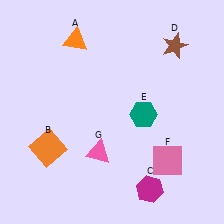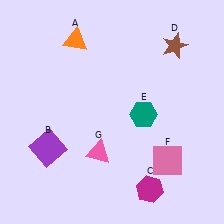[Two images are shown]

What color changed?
The square (B) changed from orange in Image 1 to purple in Image 2.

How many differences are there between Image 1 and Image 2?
There is 1 difference between the two images.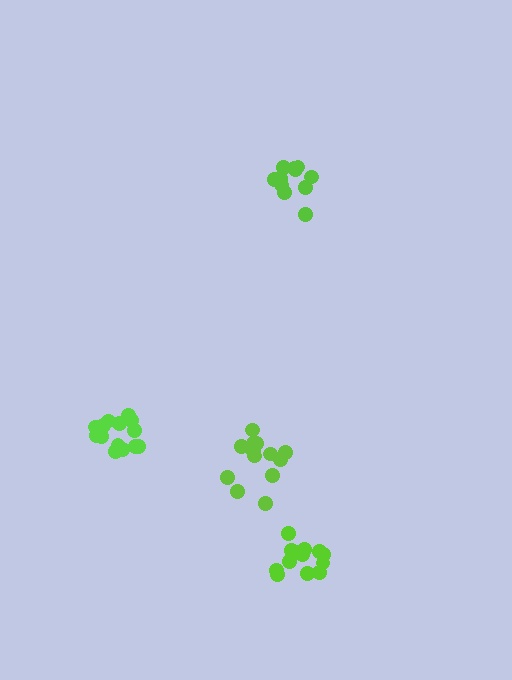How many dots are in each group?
Group 1: 13 dots, Group 2: 13 dots, Group 3: 11 dots, Group 4: 14 dots (51 total).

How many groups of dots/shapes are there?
There are 4 groups.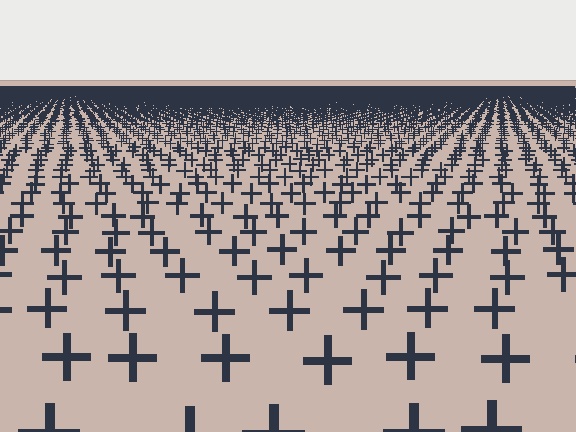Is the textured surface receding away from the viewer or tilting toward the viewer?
The surface is receding away from the viewer. Texture elements get smaller and denser toward the top.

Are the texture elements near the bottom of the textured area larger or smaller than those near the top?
Larger. Near the bottom, elements are closer to the viewer and appear at a bigger on-screen size.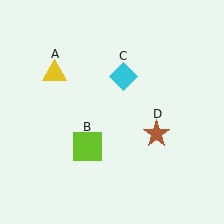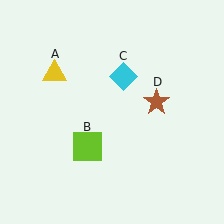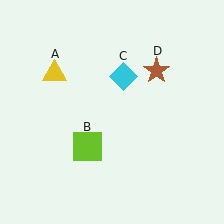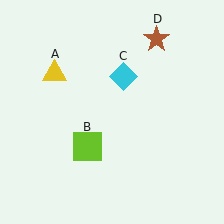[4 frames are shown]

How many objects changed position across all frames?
1 object changed position: brown star (object D).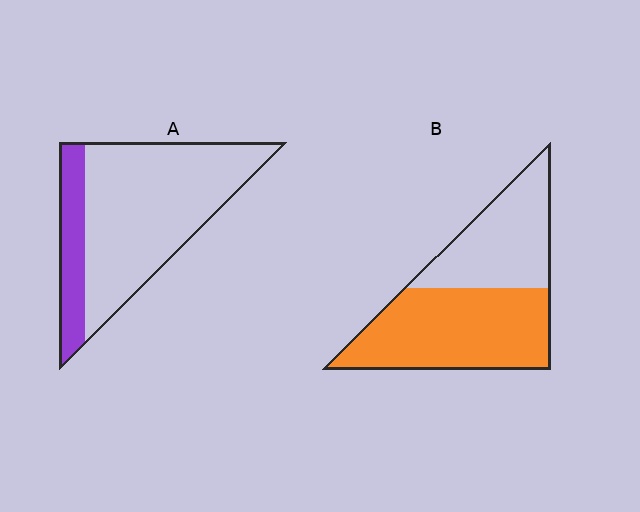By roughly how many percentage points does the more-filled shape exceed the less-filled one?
By roughly 35 percentage points (B over A).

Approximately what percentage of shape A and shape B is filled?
A is approximately 20% and B is approximately 60%.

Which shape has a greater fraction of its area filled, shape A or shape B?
Shape B.